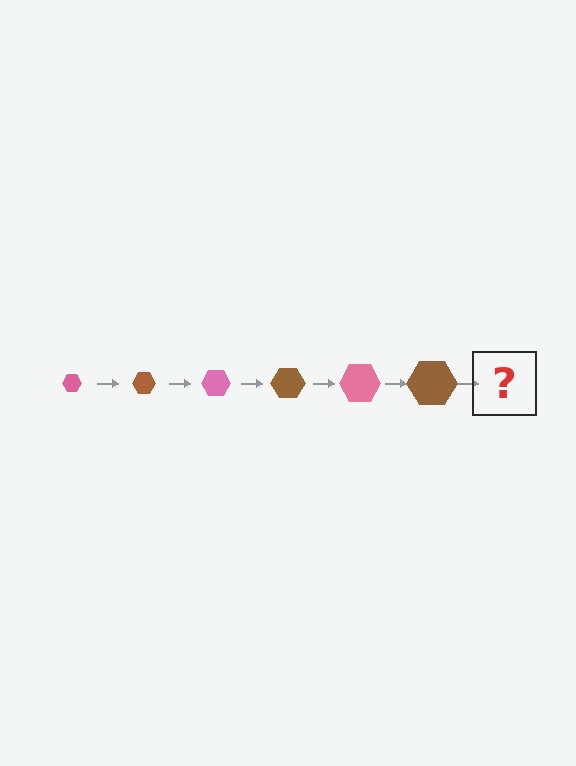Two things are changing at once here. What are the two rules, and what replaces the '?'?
The two rules are that the hexagon grows larger each step and the color cycles through pink and brown. The '?' should be a pink hexagon, larger than the previous one.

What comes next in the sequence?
The next element should be a pink hexagon, larger than the previous one.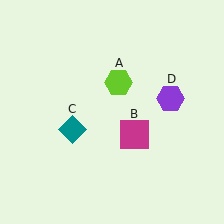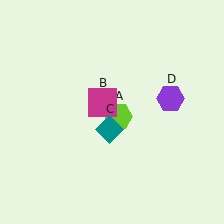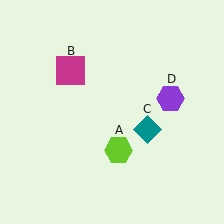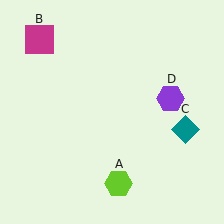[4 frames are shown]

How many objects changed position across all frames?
3 objects changed position: lime hexagon (object A), magenta square (object B), teal diamond (object C).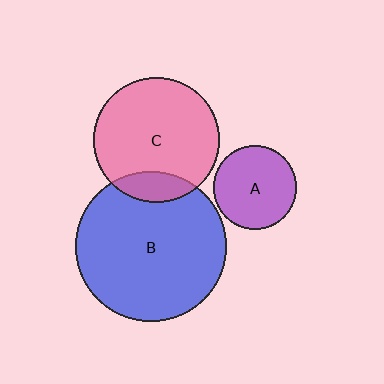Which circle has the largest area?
Circle B (blue).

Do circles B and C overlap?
Yes.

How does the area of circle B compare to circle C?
Approximately 1.4 times.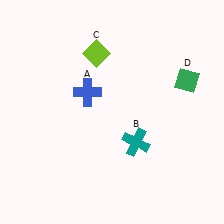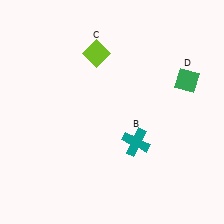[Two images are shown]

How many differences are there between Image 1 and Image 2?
There is 1 difference between the two images.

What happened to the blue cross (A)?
The blue cross (A) was removed in Image 2. It was in the top-left area of Image 1.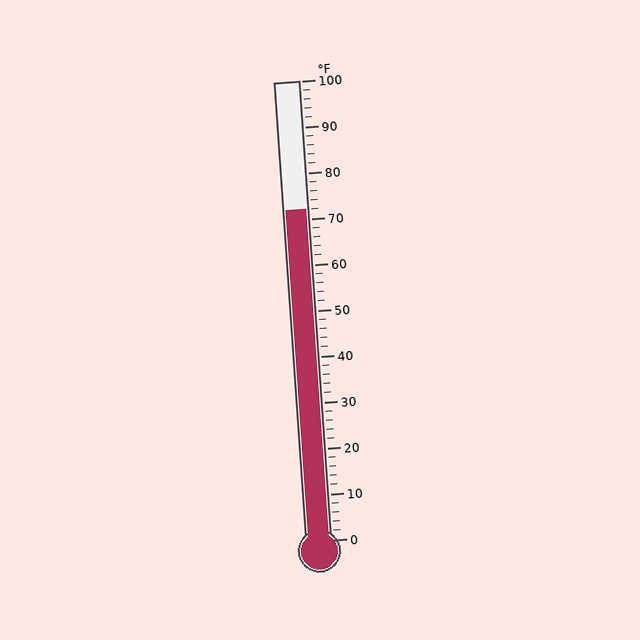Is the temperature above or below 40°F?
The temperature is above 40°F.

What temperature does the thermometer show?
The thermometer shows approximately 72°F.